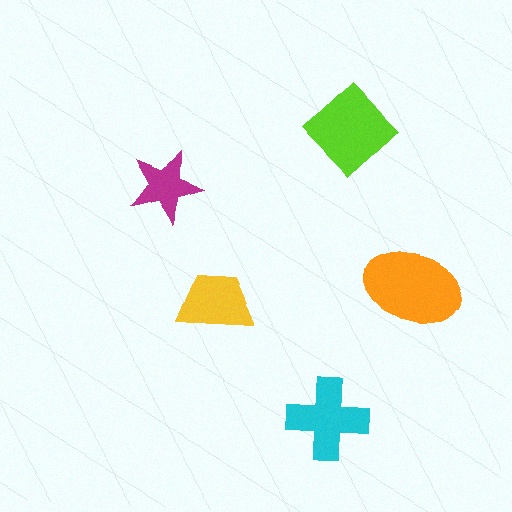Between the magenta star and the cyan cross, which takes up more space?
The cyan cross.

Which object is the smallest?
The magenta star.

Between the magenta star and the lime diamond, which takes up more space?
The lime diamond.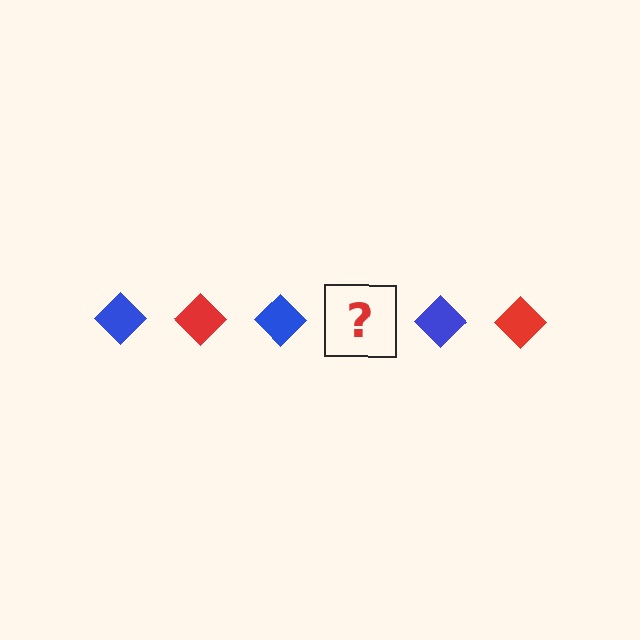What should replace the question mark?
The question mark should be replaced with a red diamond.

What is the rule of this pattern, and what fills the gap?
The rule is that the pattern cycles through blue, red diamonds. The gap should be filled with a red diamond.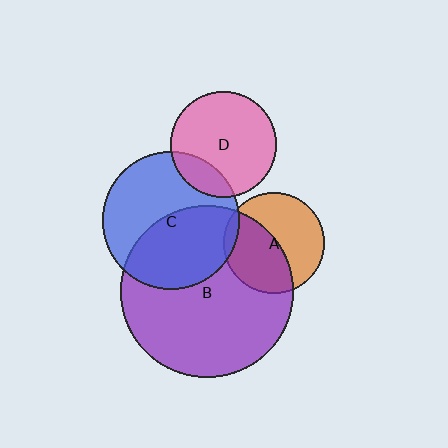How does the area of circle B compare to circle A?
Approximately 2.9 times.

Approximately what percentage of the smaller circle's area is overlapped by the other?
Approximately 45%.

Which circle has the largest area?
Circle B (purple).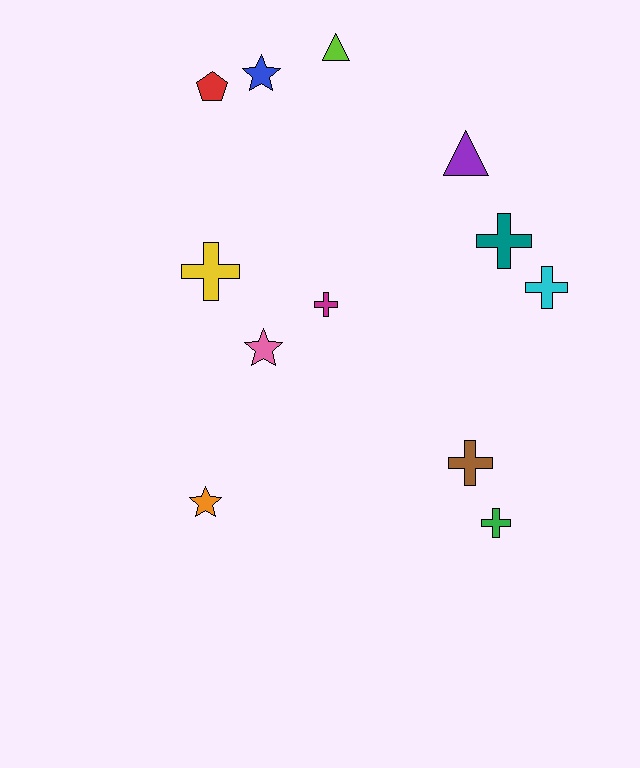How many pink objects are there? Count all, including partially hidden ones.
There is 1 pink object.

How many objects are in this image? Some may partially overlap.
There are 12 objects.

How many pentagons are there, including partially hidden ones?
There is 1 pentagon.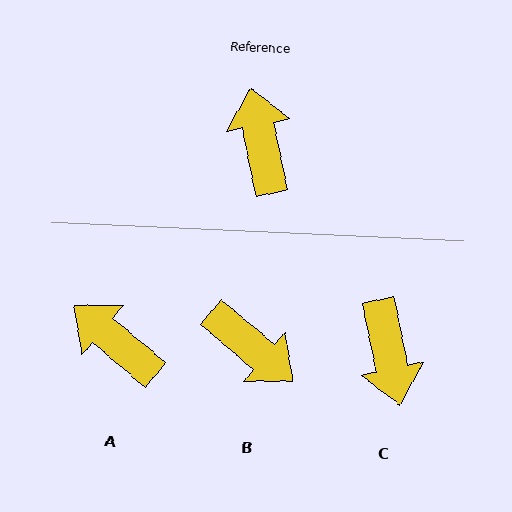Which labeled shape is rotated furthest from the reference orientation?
C, about 180 degrees away.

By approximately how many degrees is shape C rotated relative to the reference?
Approximately 180 degrees clockwise.